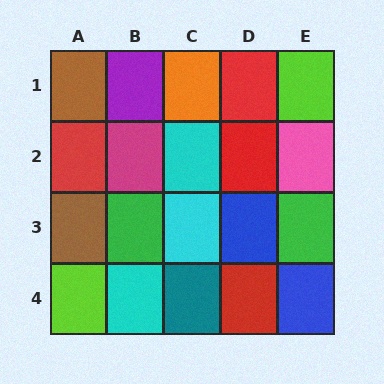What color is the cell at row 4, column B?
Cyan.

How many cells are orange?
1 cell is orange.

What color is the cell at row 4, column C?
Teal.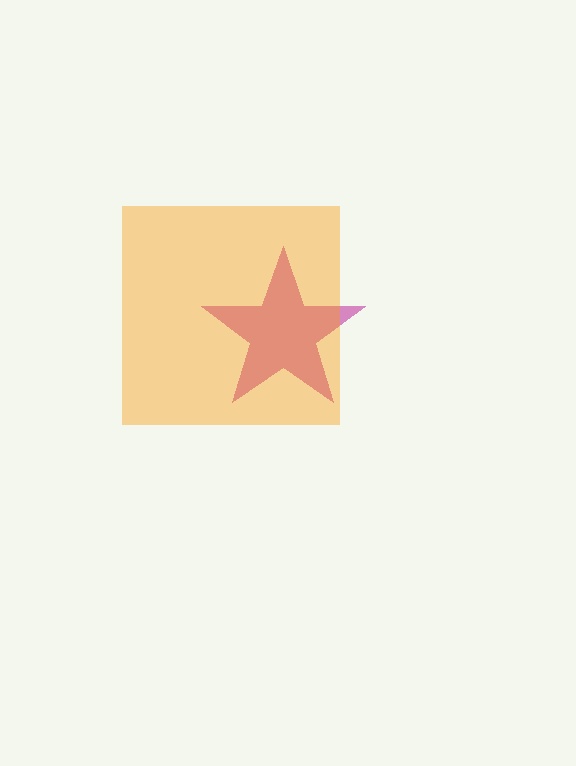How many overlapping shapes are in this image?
There are 2 overlapping shapes in the image.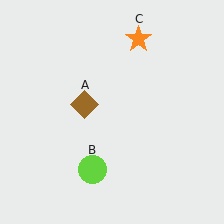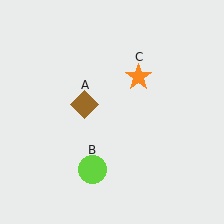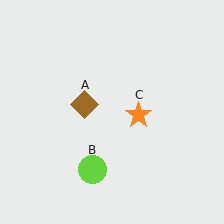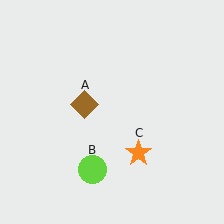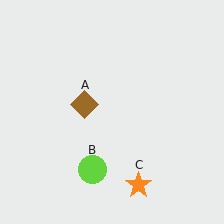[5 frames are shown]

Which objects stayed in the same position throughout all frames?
Brown diamond (object A) and lime circle (object B) remained stationary.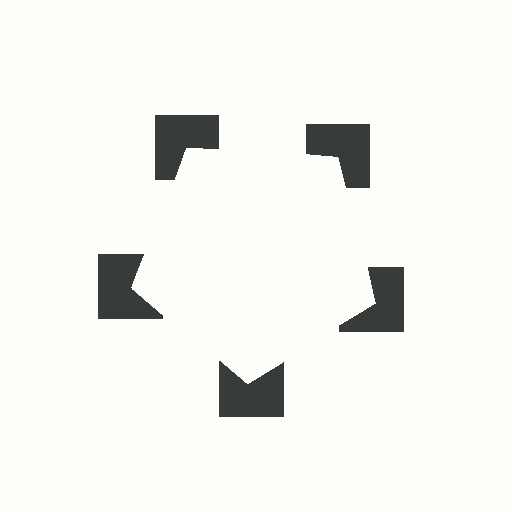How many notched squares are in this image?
There are 5 — one at each vertex of the illusory pentagon.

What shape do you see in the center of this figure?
An illusory pentagon — its edges are inferred from the aligned wedge cuts in the notched squares, not physically drawn.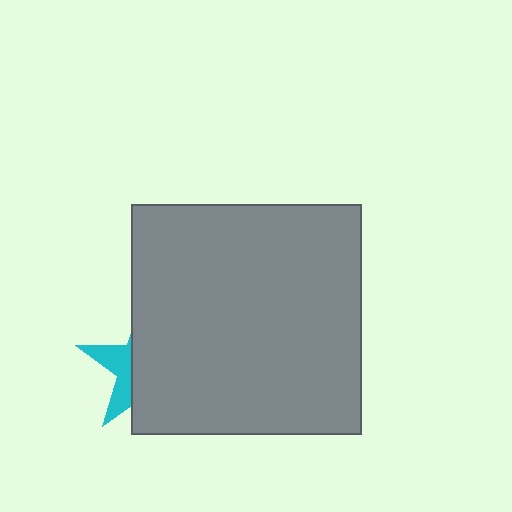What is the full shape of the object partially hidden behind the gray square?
The partially hidden object is a cyan star.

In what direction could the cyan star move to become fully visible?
The cyan star could move left. That would shift it out from behind the gray square entirely.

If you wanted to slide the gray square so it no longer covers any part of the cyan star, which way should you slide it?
Slide it right — that is the most direct way to separate the two shapes.